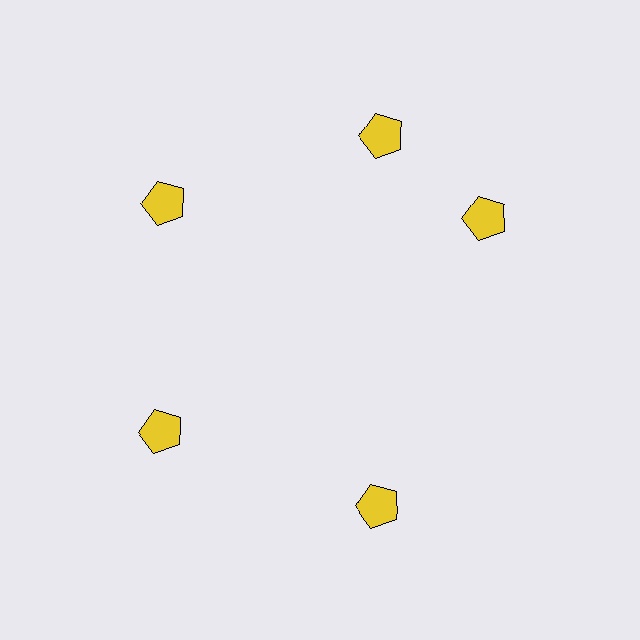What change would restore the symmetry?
The symmetry would be restored by rotating it back into even spacing with its neighbors so that all 5 pentagons sit at equal angles and equal distance from the center.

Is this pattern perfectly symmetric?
No. The 5 yellow pentagons are arranged in a ring, but one element near the 3 o'clock position is rotated out of alignment along the ring, breaking the 5-fold rotational symmetry.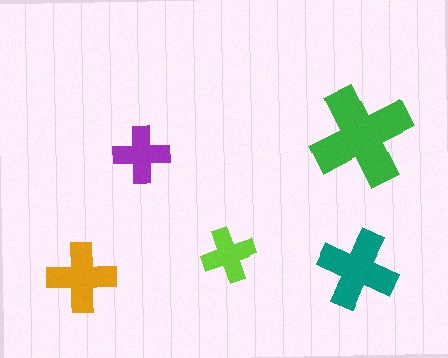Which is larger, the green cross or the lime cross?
The green one.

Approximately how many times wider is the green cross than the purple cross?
About 2 times wider.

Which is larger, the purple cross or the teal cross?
The teal one.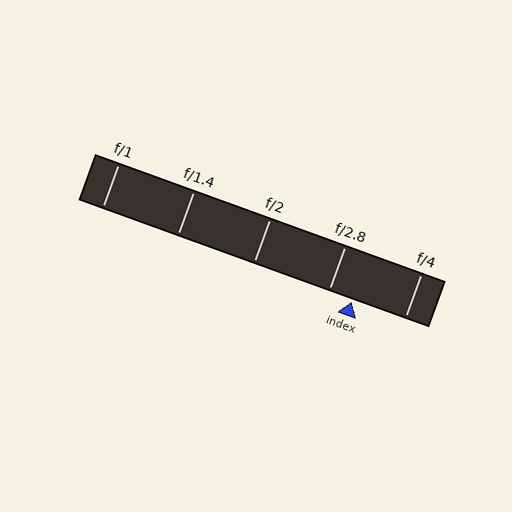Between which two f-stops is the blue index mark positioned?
The index mark is between f/2.8 and f/4.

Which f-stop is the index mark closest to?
The index mark is closest to f/2.8.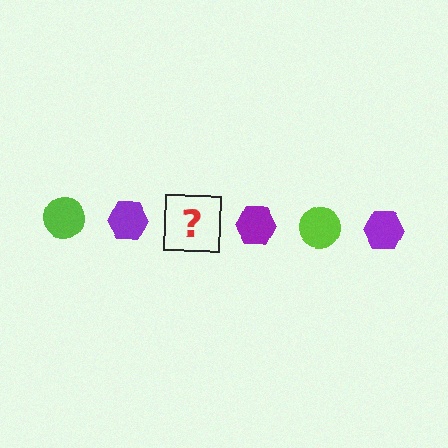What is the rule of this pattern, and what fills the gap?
The rule is that the pattern alternates between lime circle and purple hexagon. The gap should be filled with a lime circle.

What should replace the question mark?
The question mark should be replaced with a lime circle.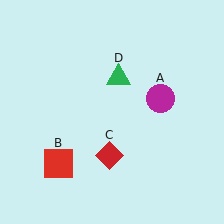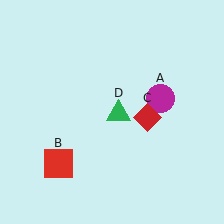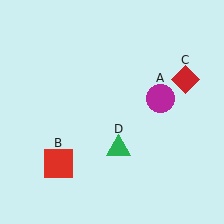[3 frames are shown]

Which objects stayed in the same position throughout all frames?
Magenta circle (object A) and red square (object B) remained stationary.